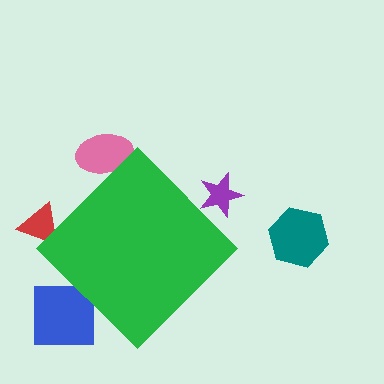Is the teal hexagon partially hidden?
No, the teal hexagon is fully visible.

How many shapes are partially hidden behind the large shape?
4 shapes are partially hidden.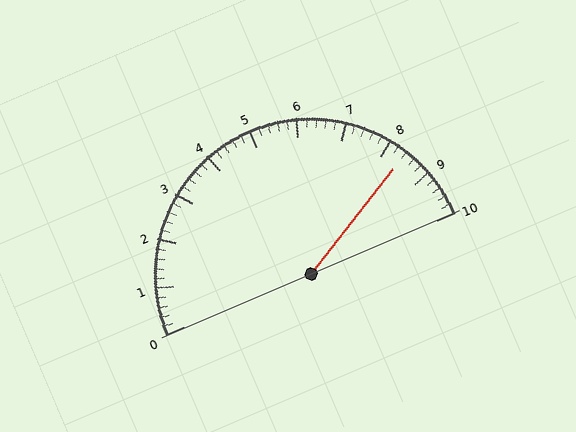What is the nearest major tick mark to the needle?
The nearest major tick mark is 8.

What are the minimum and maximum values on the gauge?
The gauge ranges from 0 to 10.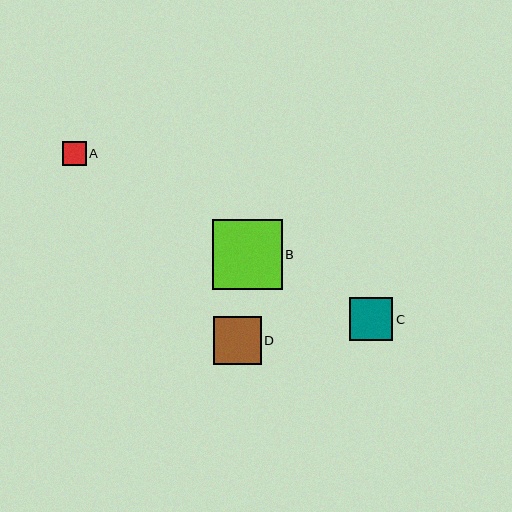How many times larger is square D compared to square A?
Square D is approximately 2.0 times the size of square A.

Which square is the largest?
Square B is the largest with a size of approximately 70 pixels.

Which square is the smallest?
Square A is the smallest with a size of approximately 24 pixels.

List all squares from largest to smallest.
From largest to smallest: B, D, C, A.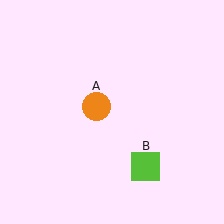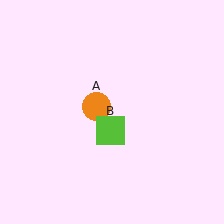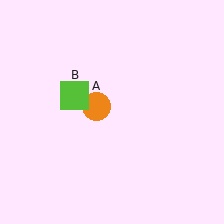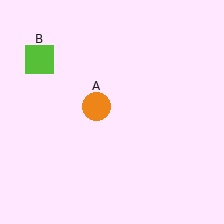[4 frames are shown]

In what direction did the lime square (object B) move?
The lime square (object B) moved up and to the left.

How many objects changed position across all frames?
1 object changed position: lime square (object B).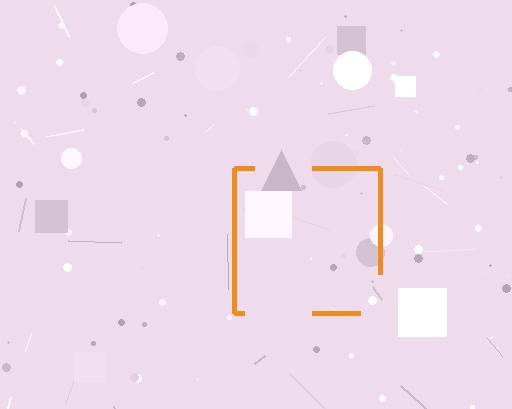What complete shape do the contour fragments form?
The contour fragments form a square.